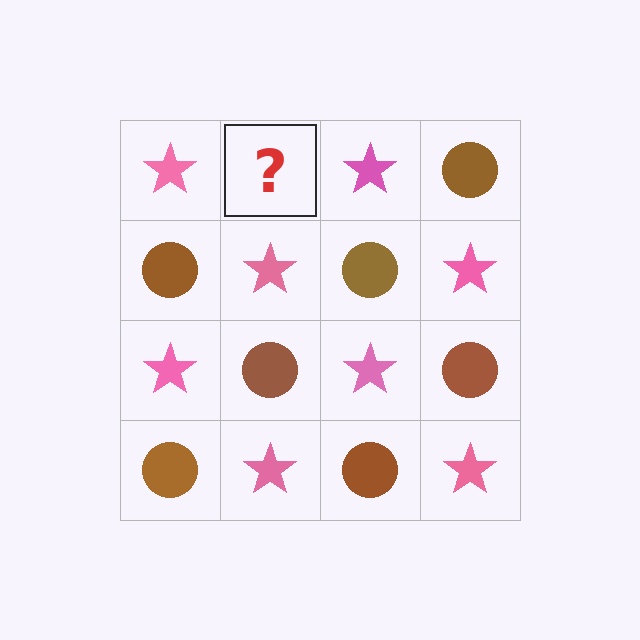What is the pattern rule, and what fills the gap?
The rule is that it alternates pink star and brown circle in a checkerboard pattern. The gap should be filled with a brown circle.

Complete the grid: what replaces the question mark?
The question mark should be replaced with a brown circle.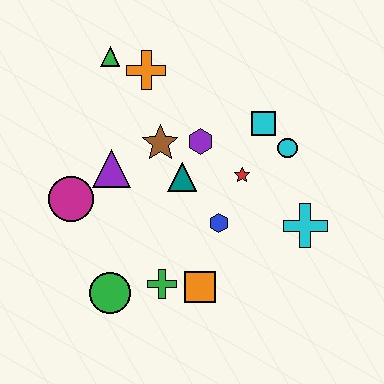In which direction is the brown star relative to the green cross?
The brown star is above the green cross.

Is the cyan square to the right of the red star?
Yes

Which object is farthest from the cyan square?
The green circle is farthest from the cyan square.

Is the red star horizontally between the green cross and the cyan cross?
Yes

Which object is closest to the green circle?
The green cross is closest to the green circle.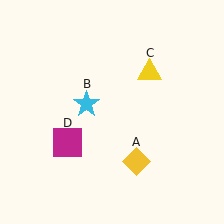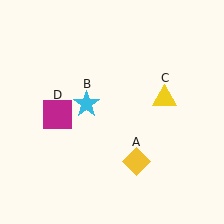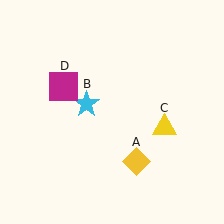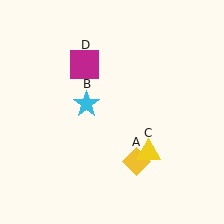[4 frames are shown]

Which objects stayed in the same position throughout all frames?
Yellow diamond (object A) and cyan star (object B) remained stationary.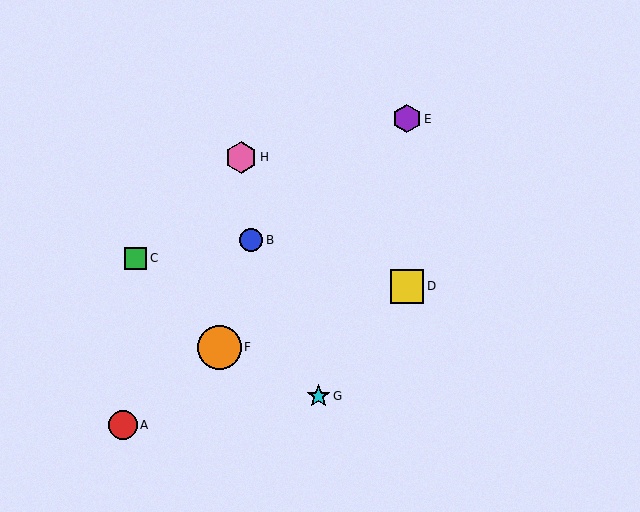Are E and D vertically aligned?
Yes, both are at x≈407.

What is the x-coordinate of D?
Object D is at x≈407.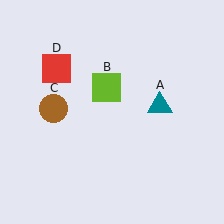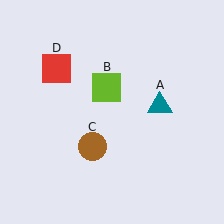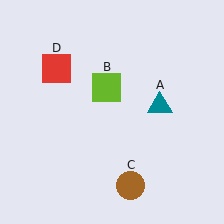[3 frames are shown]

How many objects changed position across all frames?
1 object changed position: brown circle (object C).